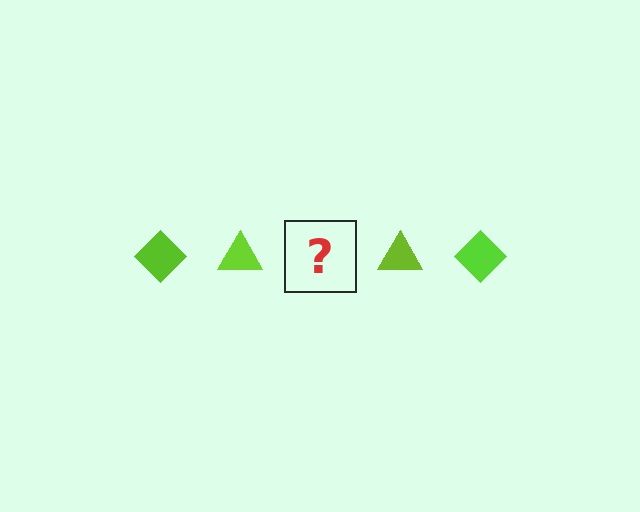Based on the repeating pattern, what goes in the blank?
The blank should be a lime diamond.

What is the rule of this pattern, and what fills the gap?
The rule is that the pattern cycles through diamond, triangle shapes in lime. The gap should be filled with a lime diamond.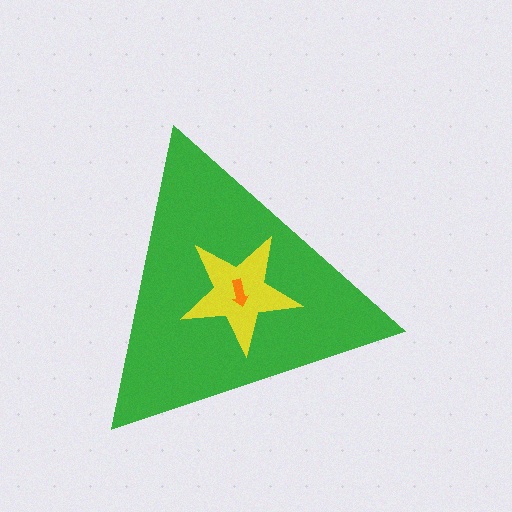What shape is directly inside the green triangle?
The yellow star.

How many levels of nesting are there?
3.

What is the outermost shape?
The green triangle.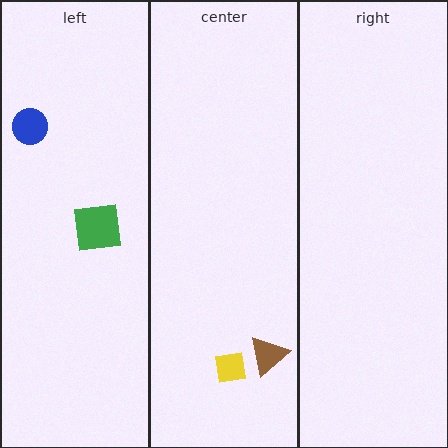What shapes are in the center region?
The brown triangle, the yellow square.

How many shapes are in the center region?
2.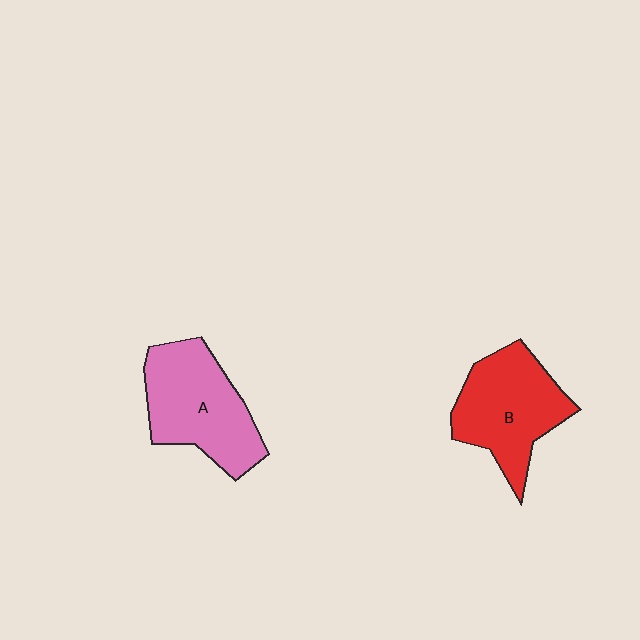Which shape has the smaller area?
Shape B (red).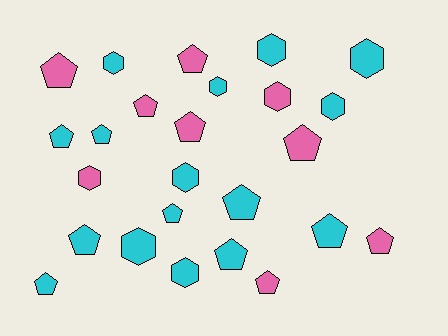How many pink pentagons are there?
There are 7 pink pentagons.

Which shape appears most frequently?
Pentagon, with 15 objects.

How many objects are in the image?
There are 25 objects.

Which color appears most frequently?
Cyan, with 16 objects.